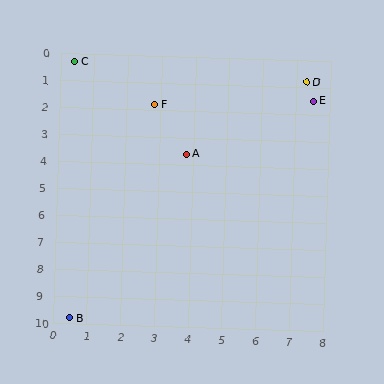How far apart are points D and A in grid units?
Points D and A are about 4.5 grid units apart.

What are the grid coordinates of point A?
Point A is at approximately (3.8, 3.6).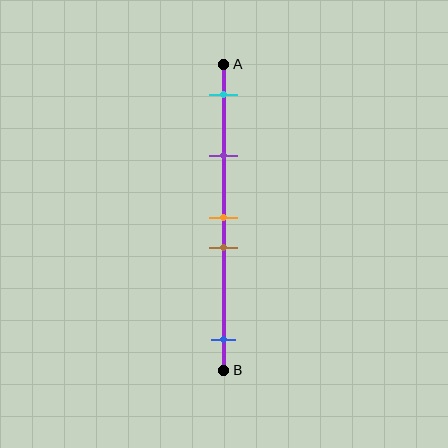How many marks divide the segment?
There are 5 marks dividing the segment.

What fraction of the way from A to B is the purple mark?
The purple mark is approximately 30% (0.3) of the way from A to B.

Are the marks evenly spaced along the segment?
No, the marks are not evenly spaced.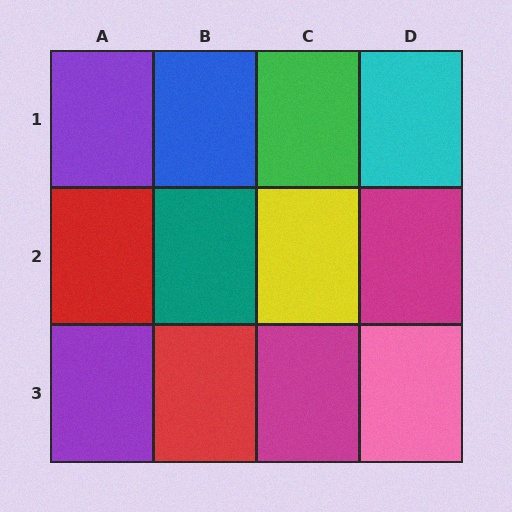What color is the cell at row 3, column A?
Purple.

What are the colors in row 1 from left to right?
Purple, blue, green, cyan.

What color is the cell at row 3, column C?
Magenta.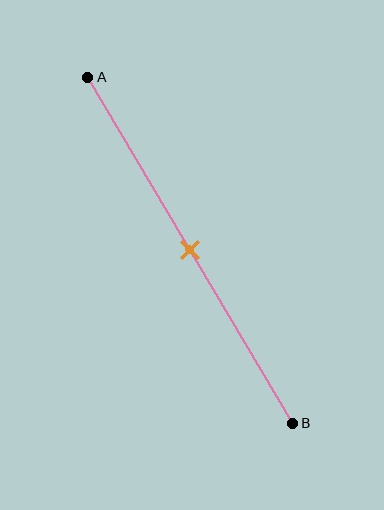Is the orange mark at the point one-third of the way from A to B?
No, the mark is at about 50% from A, not at the 33% one-third point.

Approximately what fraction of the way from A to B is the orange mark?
The orange mark is approximately 50% of the way from A to B.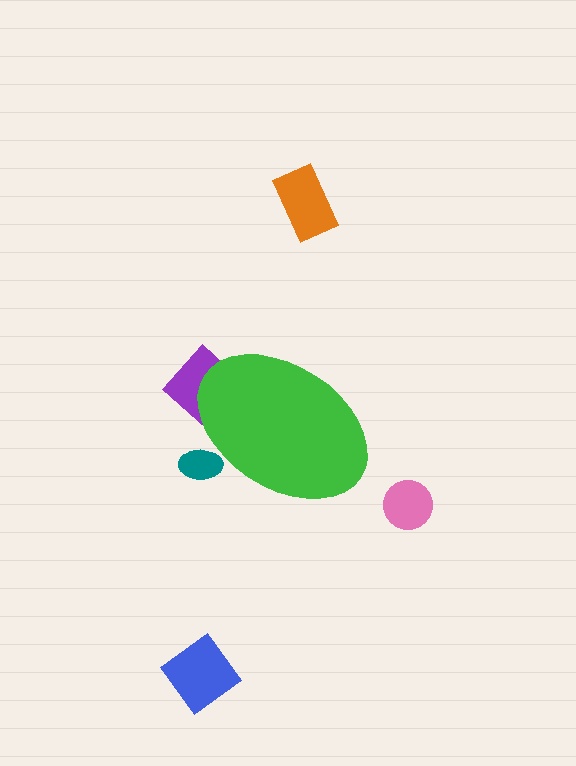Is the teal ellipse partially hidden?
Yes, the teal ellipse is partially hidden behind the green ellipse.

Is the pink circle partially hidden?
No, the pink circle is fully visible.